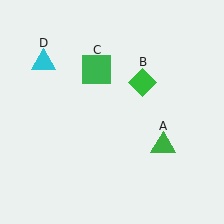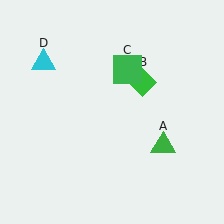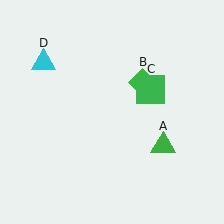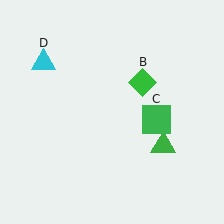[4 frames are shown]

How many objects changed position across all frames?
1 object changed position: green square (object C).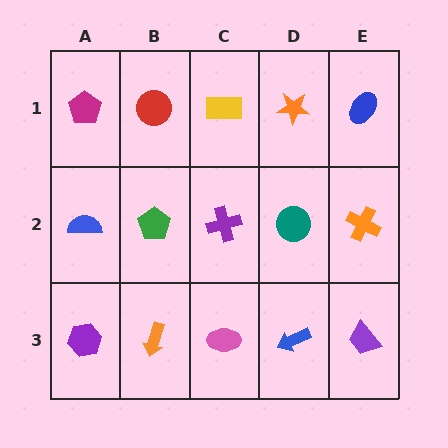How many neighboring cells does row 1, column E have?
2.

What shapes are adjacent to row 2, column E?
A blue ellipse (row 1, column E), a purple trapezoid (row 3, column E), a teal circle (row 2, column D).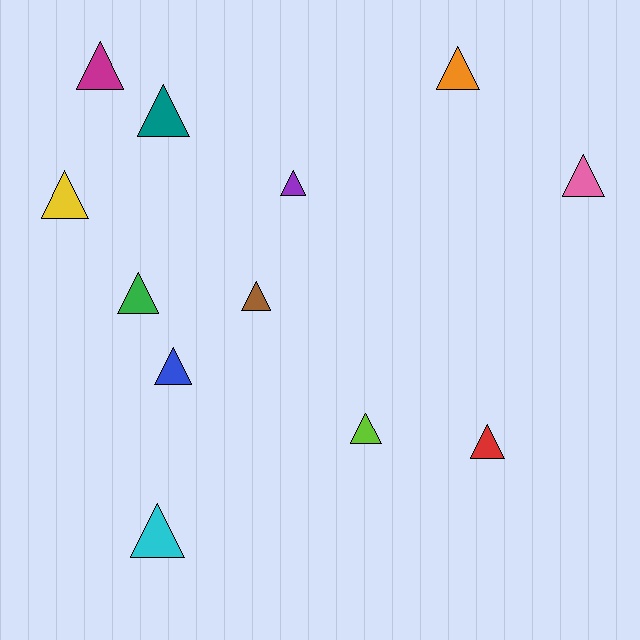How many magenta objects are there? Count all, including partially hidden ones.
There is 1 magenta object.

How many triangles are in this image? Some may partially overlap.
There are 12 triangles.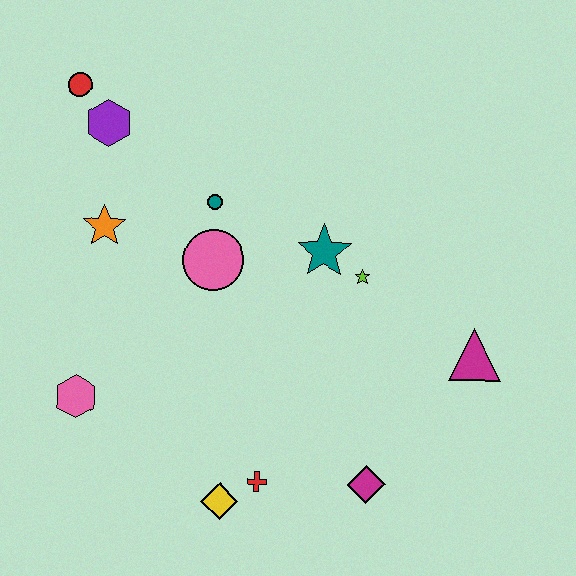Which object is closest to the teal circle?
The pink circle is closest to the teal circle.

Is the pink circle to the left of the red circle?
No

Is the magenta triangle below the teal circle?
Yes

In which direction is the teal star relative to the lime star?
The teal star is to the left of the lime star.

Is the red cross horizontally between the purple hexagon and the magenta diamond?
Yes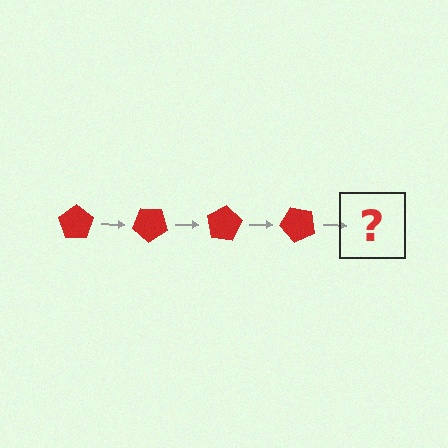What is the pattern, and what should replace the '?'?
The pattern is that the pentagon rotates 40 degrees each step. The '?' should be a red pentagon rotated 160 degrees.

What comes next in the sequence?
The next element should be a red pentagon rotated 160 degrees.